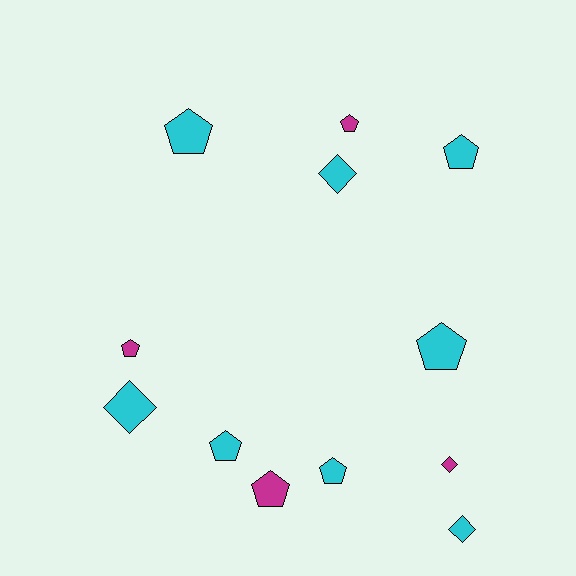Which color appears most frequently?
Cyan, with 8 objects.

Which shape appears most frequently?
Pentagon, with 8 objects.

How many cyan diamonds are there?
There are 3 cyan diamonds.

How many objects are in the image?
There are 12 objects.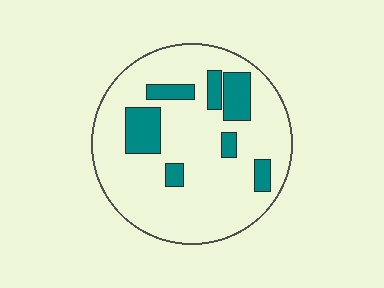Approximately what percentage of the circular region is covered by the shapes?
Approximately 20%.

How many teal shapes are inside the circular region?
7.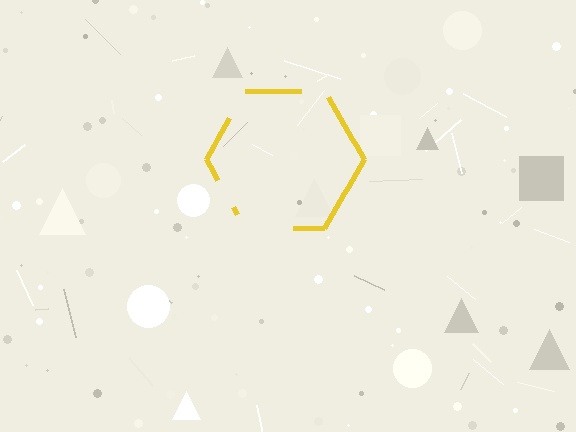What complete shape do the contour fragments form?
The contour fragments form a hexagon.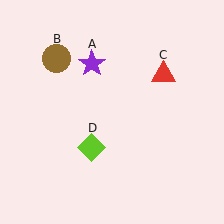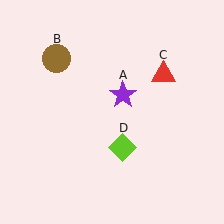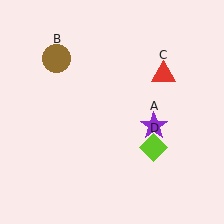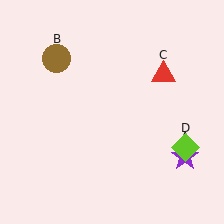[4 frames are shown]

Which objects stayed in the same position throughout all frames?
Brown circle (object B) and red triangle (object C) remained stationary.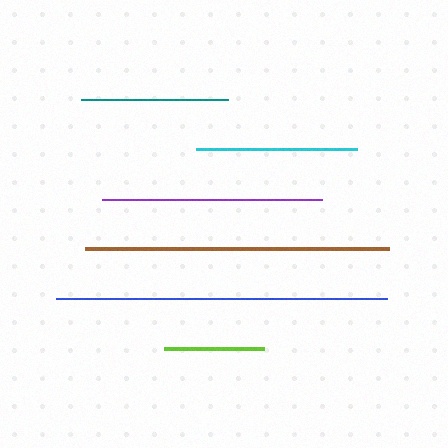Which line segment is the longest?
The blue line is the longest at approximately 331 pixels.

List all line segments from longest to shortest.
From longest to shortest: blue, brown, purple, cyan, teal, lime.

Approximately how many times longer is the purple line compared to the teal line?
The purple line is approximately 1.5 times the length of the teal line.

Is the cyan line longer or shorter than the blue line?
The blue line is longer than the cyan line.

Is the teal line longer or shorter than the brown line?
The brown line is longer than the teal line.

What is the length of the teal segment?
The teal segment is approximately 147 pixels long.